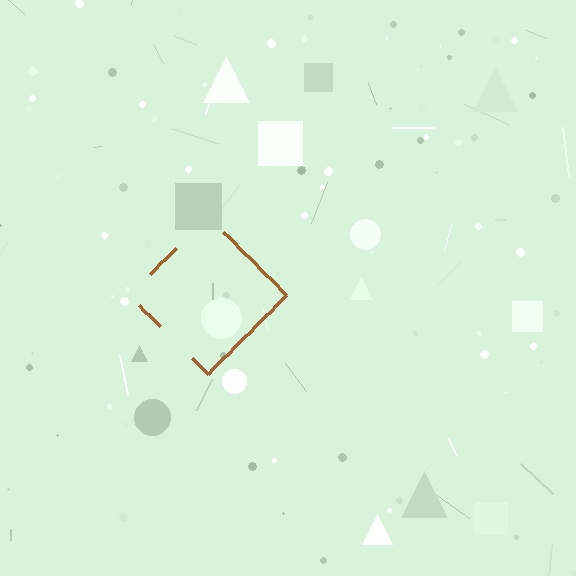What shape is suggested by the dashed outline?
The dashed outline suggests a diamond.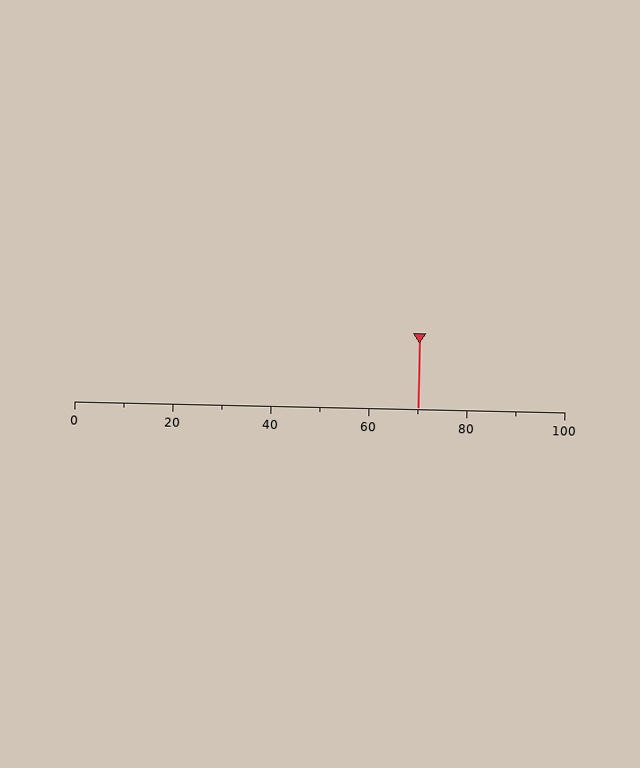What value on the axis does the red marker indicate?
The marker indicates approximately 70.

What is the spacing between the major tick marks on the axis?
The major ticks are spaced 20 apart.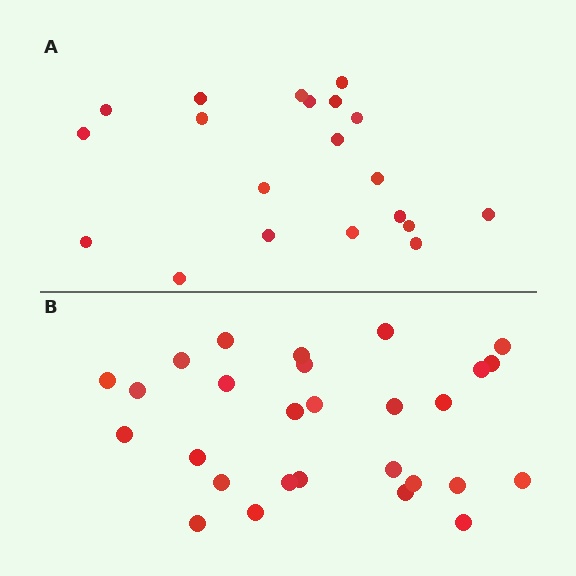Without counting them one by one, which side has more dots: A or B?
Region B (the bottom region) has more dots.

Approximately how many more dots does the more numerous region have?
Region B has roughly 8 or so more dots than region A.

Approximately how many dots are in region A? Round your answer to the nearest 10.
About 20 dots.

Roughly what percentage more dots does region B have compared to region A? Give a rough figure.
About 40% more.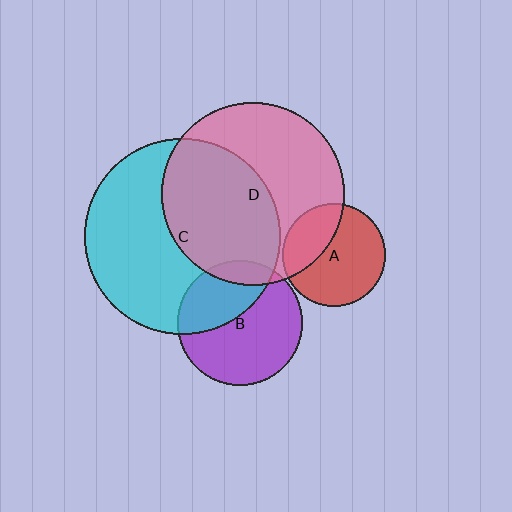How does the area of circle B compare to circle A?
Approximately 1.5 times.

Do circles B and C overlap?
Yes.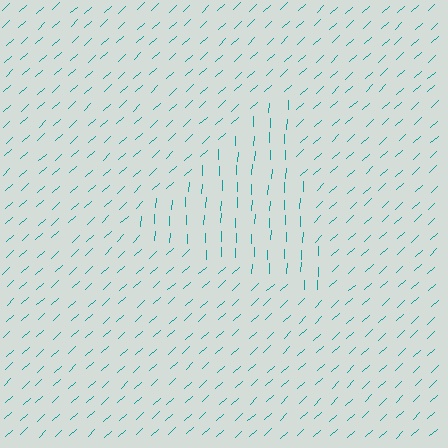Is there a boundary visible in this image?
Yes, there is a texture boundary formed by a change in line orientation.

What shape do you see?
I see a triangle.